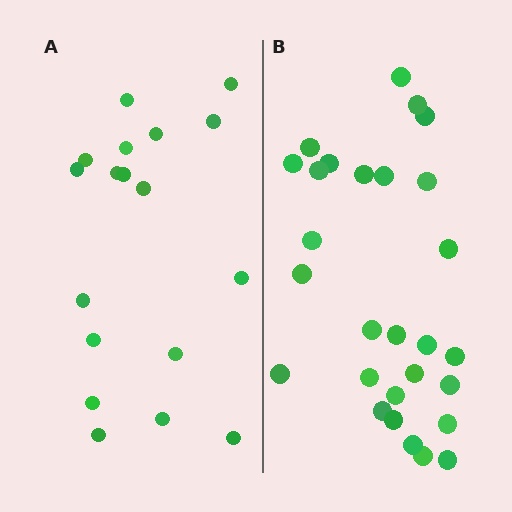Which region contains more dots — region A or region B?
Region B (the right region) has more dots.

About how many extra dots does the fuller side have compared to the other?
Region B has roughly 10 or so more dots than region A.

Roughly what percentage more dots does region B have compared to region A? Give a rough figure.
About 55% more.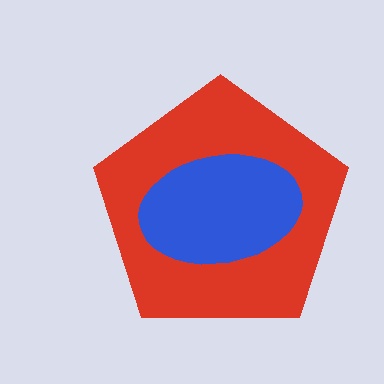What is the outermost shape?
The red pentagon.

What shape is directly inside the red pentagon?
The blue ellipse.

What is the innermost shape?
The blue ellipse.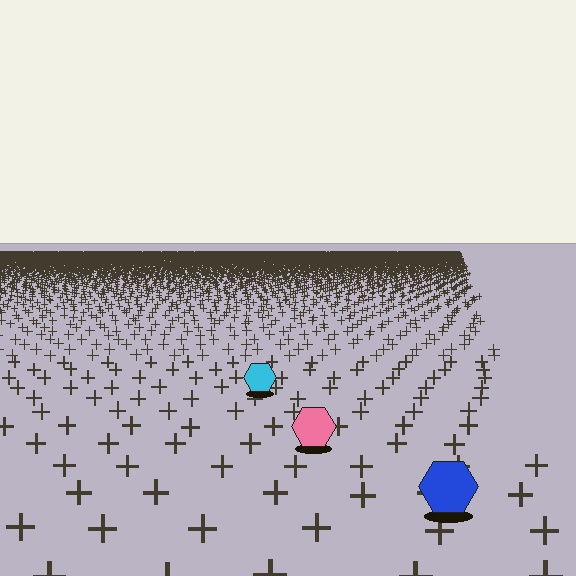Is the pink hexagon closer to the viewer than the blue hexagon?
No. The blue hexagon is closer — you can tell from the texture gradient: the ground texture is coarser near it.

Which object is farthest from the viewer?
The cyan hexagon is farthest from the viewer. It appears smaller and the ground texture around it is denser.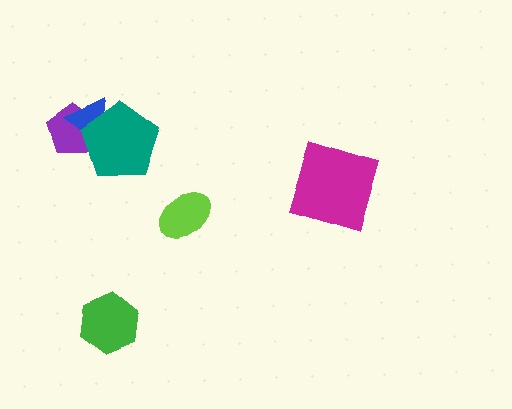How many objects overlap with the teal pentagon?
2 objects overlap with the teal pentagon.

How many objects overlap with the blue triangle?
2 objects overlap with the blue triangle.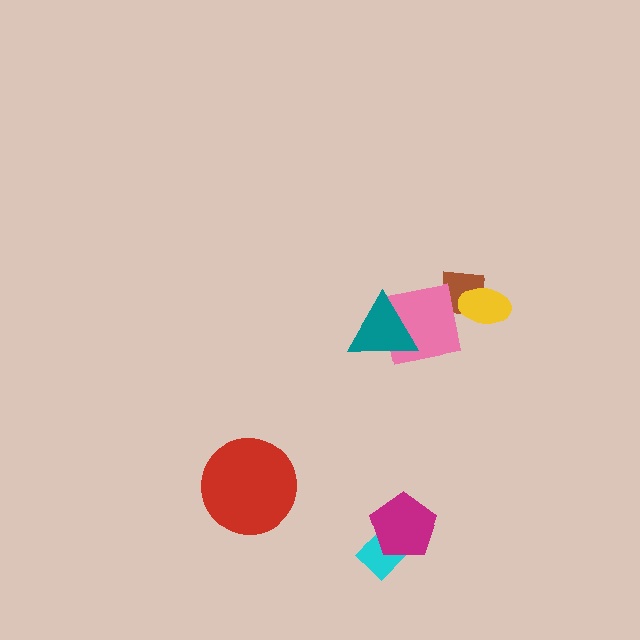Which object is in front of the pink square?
The teal triangle is in front of the pink square.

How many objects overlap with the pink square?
3 objects overlap with the pink square.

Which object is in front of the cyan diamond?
The magenta pentagon is in front of the cyan diamond.